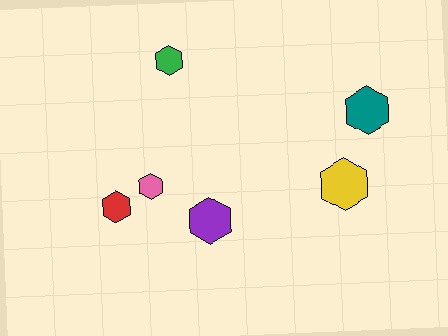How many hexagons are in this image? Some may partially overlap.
There are 6 hexagons.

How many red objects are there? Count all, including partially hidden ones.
There is 1 red object.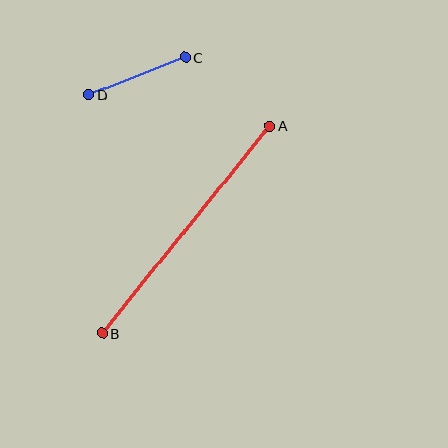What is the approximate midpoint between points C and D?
The midpoint is at approximately (137, 76) pixels.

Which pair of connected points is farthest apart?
Points A and B are farthest apart.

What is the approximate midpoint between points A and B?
The midpoint is at approximately (186, 229) pixels.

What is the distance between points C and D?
The distance is approximately 104 pixels.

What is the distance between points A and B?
The distance is approximately 267 pixels.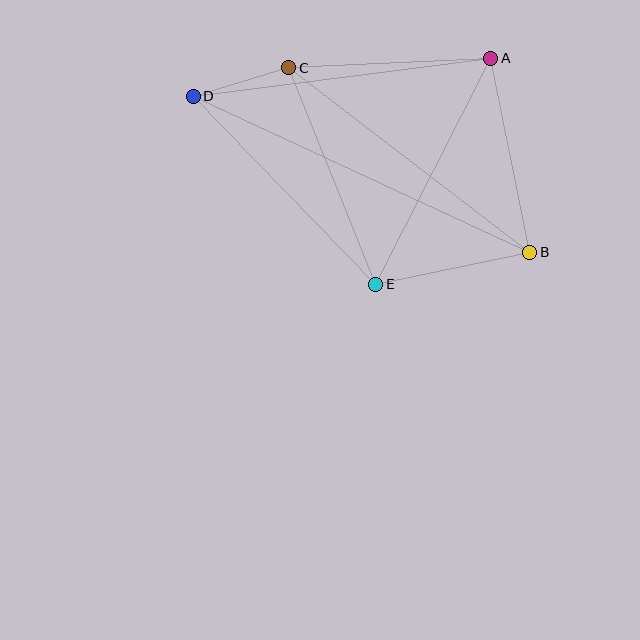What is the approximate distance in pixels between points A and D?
The distance between A and D is approximately 300 pixels.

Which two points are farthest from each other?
Points B and D are farthest from each other.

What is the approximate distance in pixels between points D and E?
The distance between D and E is approximately 262 pixels.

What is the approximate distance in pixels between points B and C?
The distance between B and C is approximately 304 pixels.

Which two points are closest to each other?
Points C and D are closest to each other.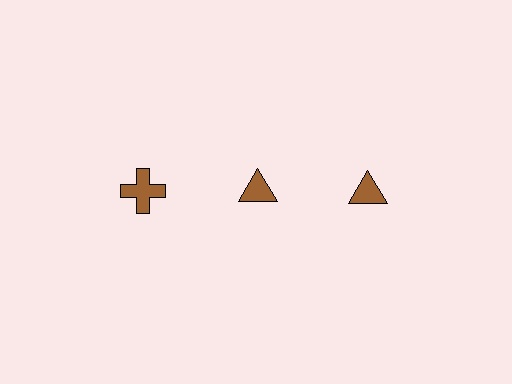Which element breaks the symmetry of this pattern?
The brown cross in the top row, leftmost column breaks the symmetry. All other shapes are brown triangles.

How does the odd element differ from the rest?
It has a different shape: cross instead of triangle.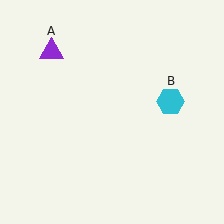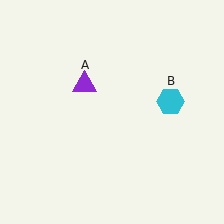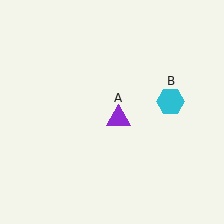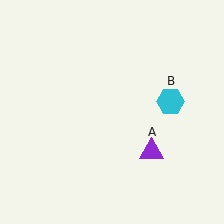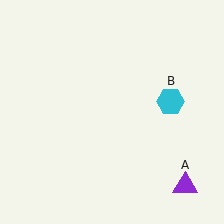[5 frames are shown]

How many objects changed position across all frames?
1 object changed position: purple triangle (object A).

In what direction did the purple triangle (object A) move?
The purple triangle (object A) moved down and to the right.